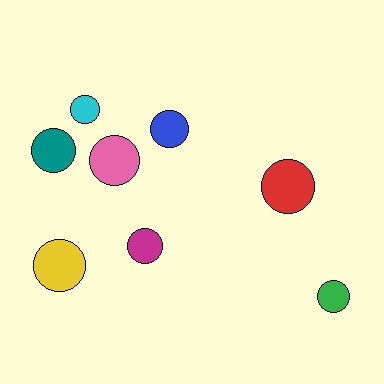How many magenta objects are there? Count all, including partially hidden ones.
There is 1 magenta object.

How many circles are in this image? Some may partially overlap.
There are 8 circles.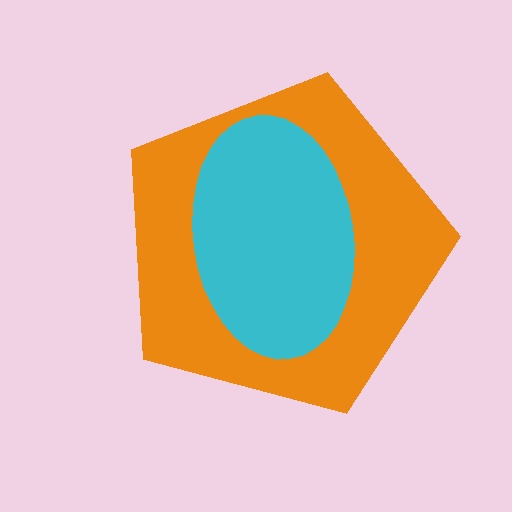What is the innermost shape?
The cyan ellipse.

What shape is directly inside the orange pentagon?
The cyan ellipse.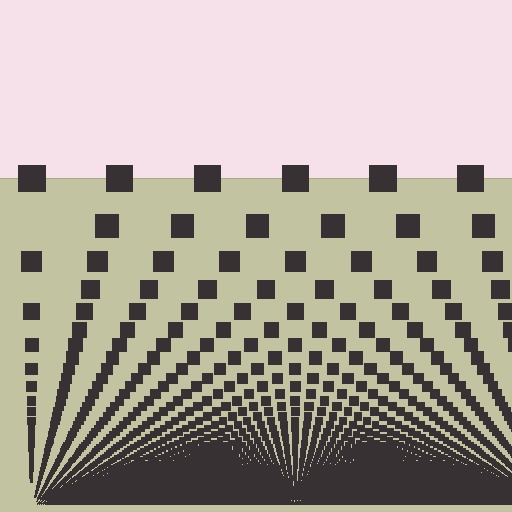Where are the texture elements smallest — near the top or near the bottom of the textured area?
Near the bottom.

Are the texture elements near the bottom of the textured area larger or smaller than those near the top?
Smaller. The gradient is inverted — elements near the bottom are smaller and denser.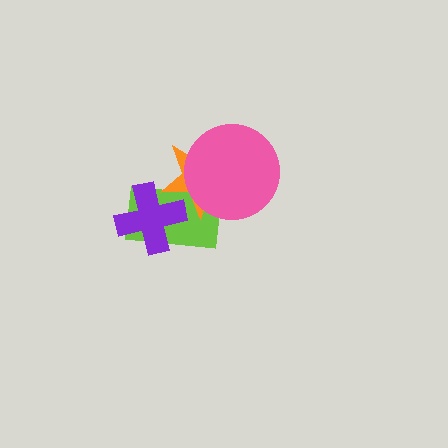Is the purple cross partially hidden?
Yes, it is partially covered by another shape.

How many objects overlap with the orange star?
3 objects overlap with the orange star.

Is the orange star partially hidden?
Yes, it is partially covered by another shape.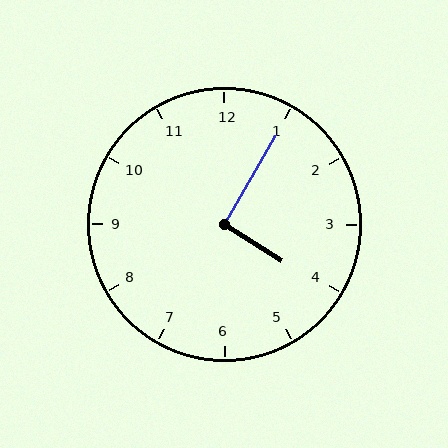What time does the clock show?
4:05.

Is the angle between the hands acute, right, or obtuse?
It is right.